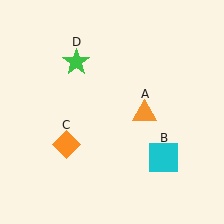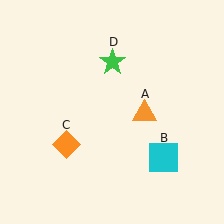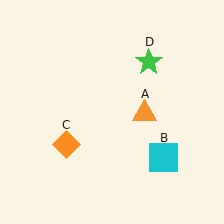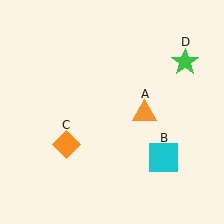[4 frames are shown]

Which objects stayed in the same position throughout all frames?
Orange triangle (object A) and cyan square (object B) and orange diamond (object C) remained stationary.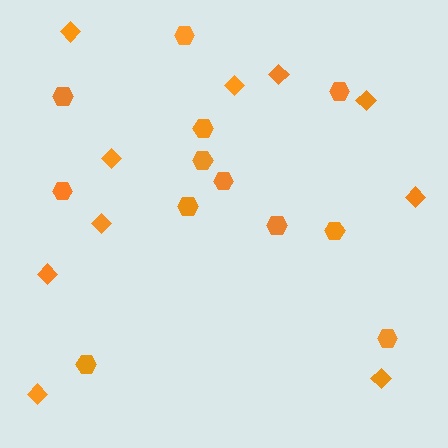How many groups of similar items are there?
There are 2 groups: one group of diamonds (10) and one group of hexagons (12).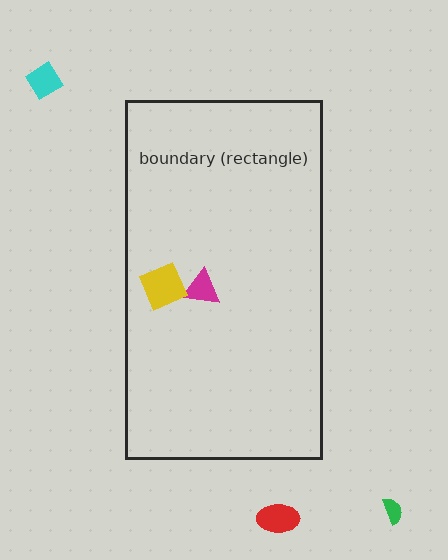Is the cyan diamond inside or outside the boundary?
Outside.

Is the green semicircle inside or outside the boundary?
Outside.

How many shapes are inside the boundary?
2 inside, 3 outside.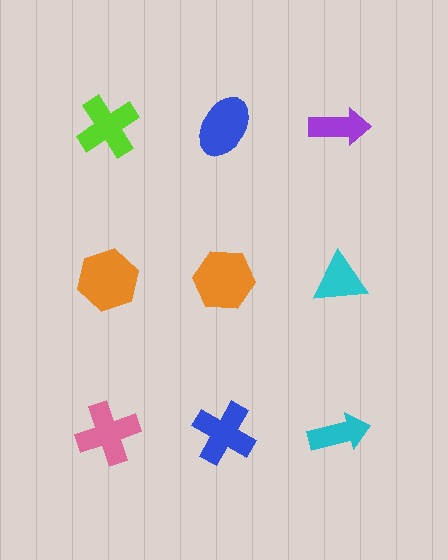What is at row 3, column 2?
A blue cross.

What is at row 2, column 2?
An orange hexagon.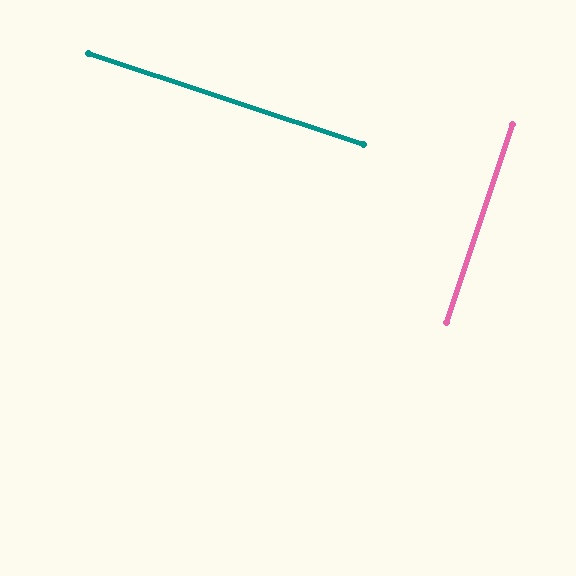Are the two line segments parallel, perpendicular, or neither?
Perpendicular — they meet at approximately 90°.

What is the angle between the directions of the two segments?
Approximately 90 degrees.